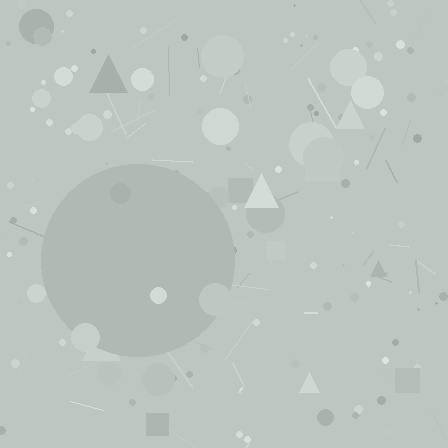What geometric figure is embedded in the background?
A circle is embedded in the background.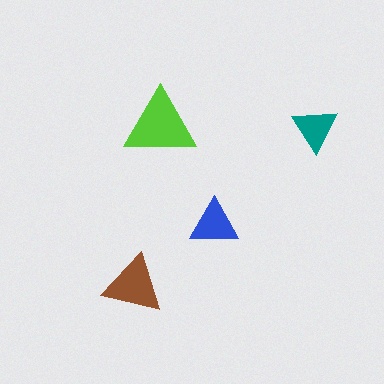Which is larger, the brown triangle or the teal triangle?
The brown one.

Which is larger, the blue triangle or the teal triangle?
The blue one.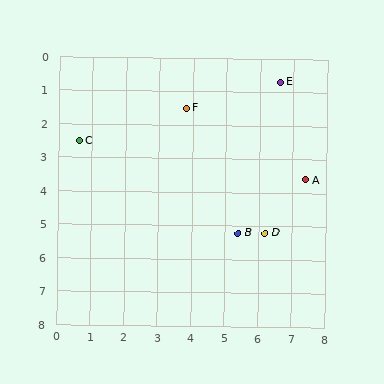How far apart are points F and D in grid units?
Points F and D are about 4.4 grid units apart.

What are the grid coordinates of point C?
Point C is at approximately (0.6, 2.5).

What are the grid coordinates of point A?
Point A is at approximately (7.4, 3.6).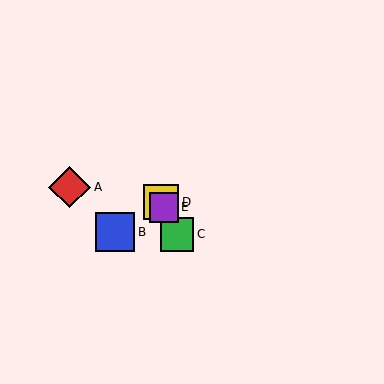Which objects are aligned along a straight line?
Objects C, D, E are aligned along a straight line.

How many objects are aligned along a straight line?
3 objects (C, D, E) are aligned along a straight line.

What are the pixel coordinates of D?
Object D is at (161, 202).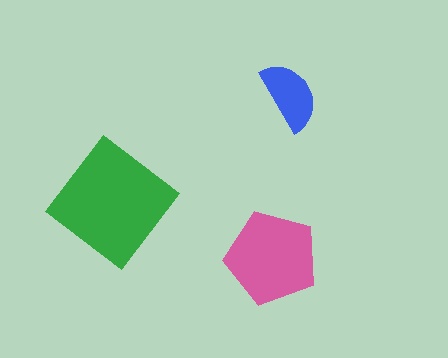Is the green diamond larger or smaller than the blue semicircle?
Larger.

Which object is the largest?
The green diamond.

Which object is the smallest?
The blue semicircle.